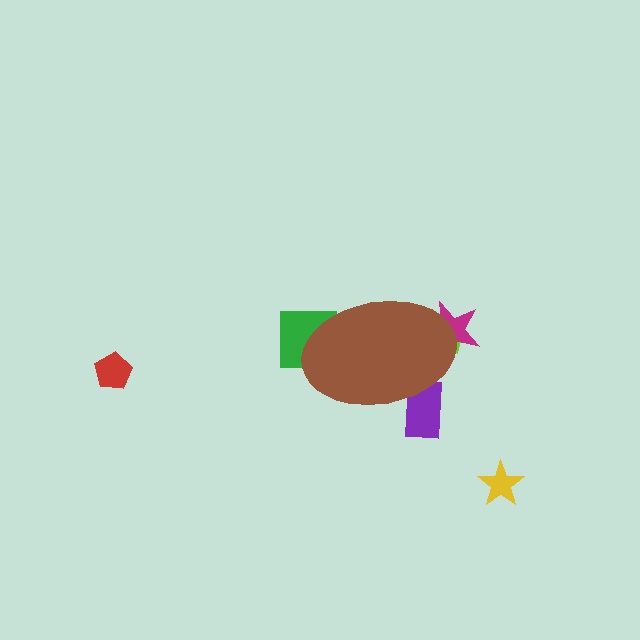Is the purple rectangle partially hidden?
Yes, the purple rectangle is partially hidden behind the brown ellipse.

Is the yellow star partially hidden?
No, the yellow star is fully visible.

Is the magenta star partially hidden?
Yes, the magenta star is partially hidden behind the brown ellipse.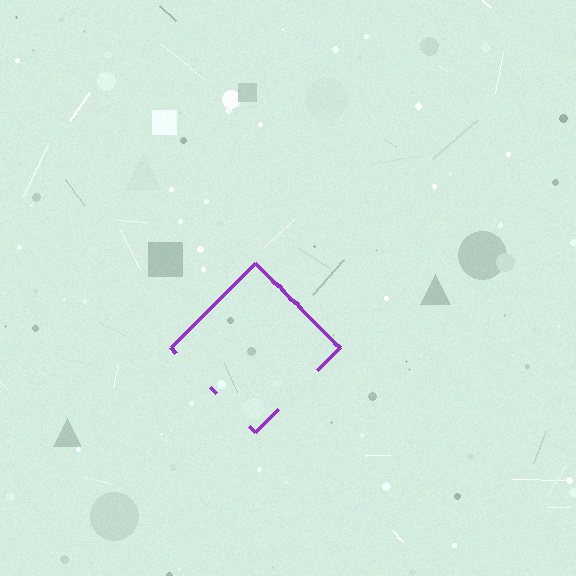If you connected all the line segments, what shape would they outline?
They would outline a diamond.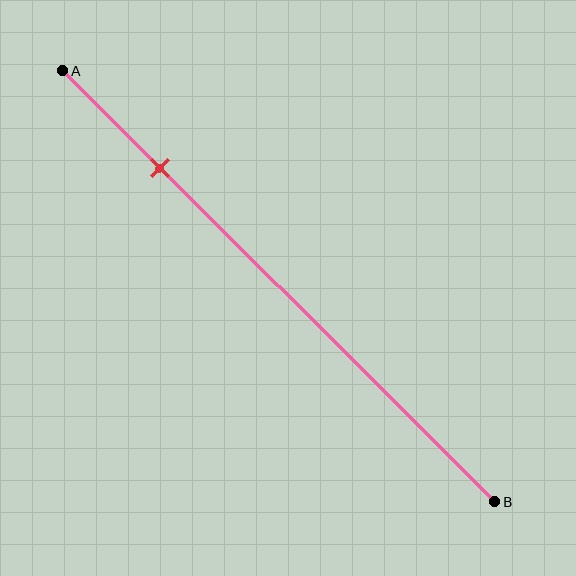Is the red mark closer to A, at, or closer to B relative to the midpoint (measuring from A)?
The red mark is closer to point A than the midpoint of segment AB.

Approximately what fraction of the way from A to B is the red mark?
The red mark is approximately 25% of the way from A to B.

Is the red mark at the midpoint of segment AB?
No, the mark is at about 25% from A, not at the 50% midpoint.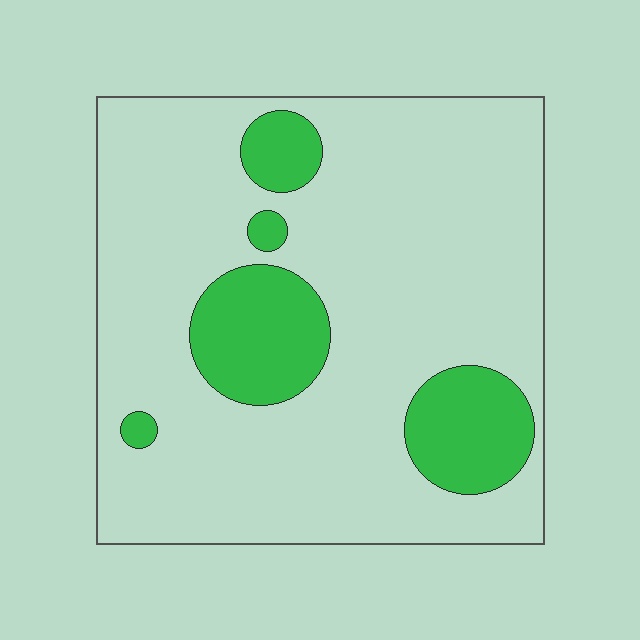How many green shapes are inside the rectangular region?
5.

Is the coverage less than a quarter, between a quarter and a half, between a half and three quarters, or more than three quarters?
Less than a quarter.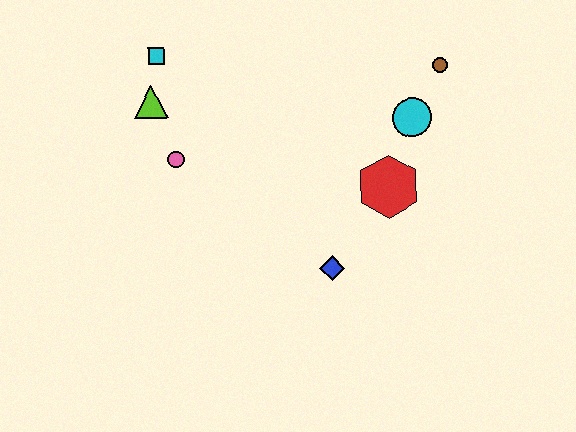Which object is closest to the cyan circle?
The brown circle is closest to the cyan circle.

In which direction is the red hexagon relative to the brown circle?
The red hexagon is below the brown circle.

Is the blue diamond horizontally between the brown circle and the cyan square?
Yes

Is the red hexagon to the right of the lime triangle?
Yes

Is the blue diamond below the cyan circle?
Yes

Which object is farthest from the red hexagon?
The cyan square is farthest from the red hexagon.